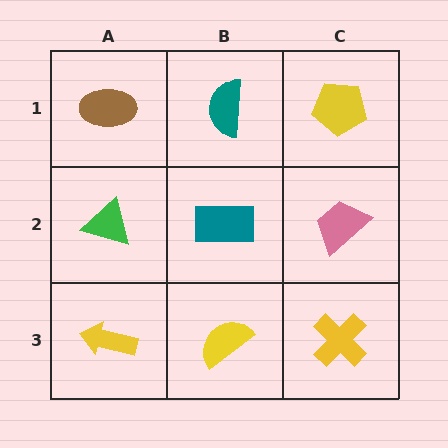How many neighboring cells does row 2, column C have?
3.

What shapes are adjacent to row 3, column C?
A pink trapezoid (row 2, column C), a yellow semicircle (row 3, column B).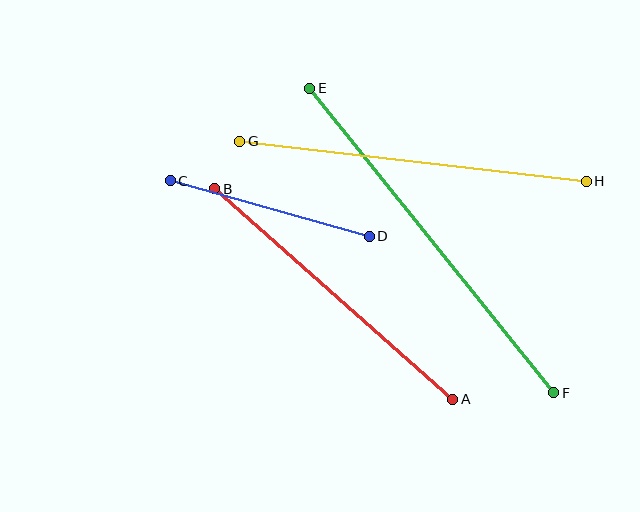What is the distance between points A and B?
The distance is approximately 318 pixels.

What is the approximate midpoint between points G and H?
The midpoint is at approximately (413, 161) pixels.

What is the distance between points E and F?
The distance is approximately 390 pixels.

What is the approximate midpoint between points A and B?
The midpoint is at approximately (334, 294) pixels.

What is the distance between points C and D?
The distance is approximately 207 pixels.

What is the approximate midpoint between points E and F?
The midpoint is at approximately (432, 240) pixels.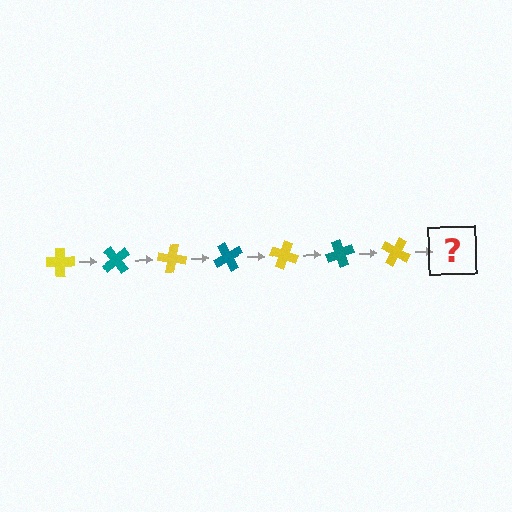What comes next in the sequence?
The next element should be a teal cross, rotated 350 degrees from the start.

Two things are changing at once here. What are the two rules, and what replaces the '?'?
The two rules are that it rotates 50 degrees each step and the color cycles through yellow and teal. The '?' should be a teal cross, rotated 350 degrees from the start.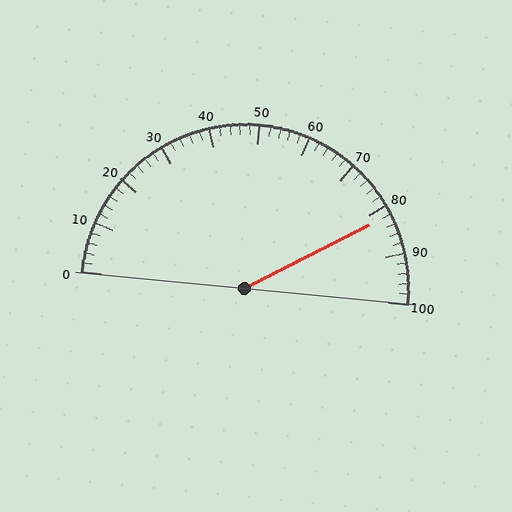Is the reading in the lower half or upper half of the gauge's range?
The reading is in the upper half of the range (0 to 100).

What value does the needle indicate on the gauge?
The needle indicates approximately 82.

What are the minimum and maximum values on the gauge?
The gauge ranges from 0 to 100.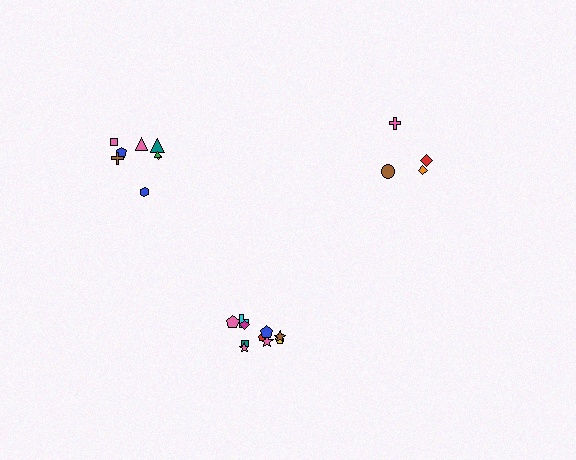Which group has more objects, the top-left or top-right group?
The top-left group.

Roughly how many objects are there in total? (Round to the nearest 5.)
Roughly 20 objects in total.